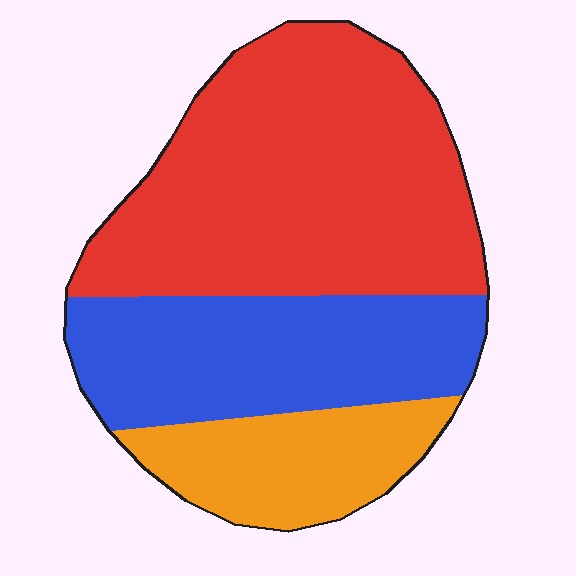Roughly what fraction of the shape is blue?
Blue takes up about one third (1/3) of the shape.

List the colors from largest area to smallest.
From largest to smallest: red, blue, orange.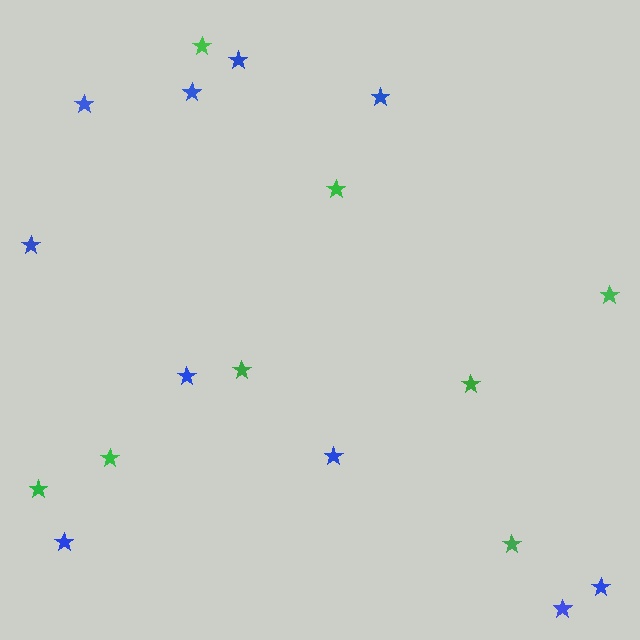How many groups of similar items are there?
There are 2 groups: one group of blue stars (10) and one group of green stars (8).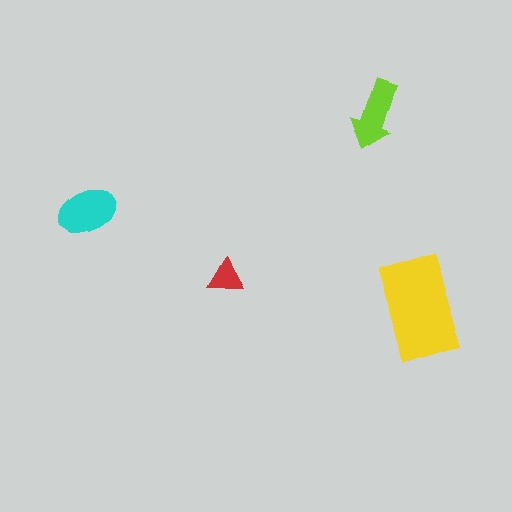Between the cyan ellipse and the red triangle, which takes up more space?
The cyan ellipse.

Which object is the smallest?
The red triangle.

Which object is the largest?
The yellow rectangle.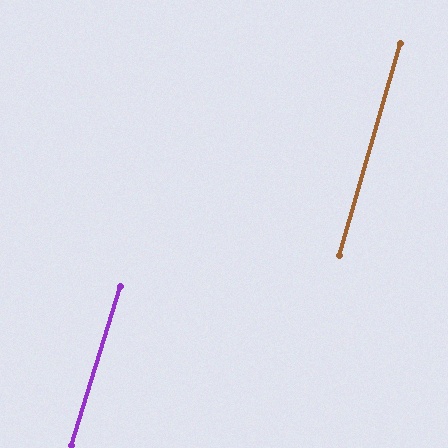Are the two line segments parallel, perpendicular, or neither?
Parallel — their directions differ by only 1.0°.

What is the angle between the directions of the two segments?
Approximately 1 degree.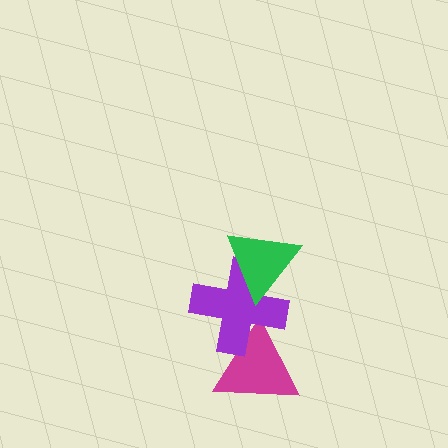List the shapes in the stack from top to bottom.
From top to bottom: the green triangle, the purple cross, the magenta triangle.